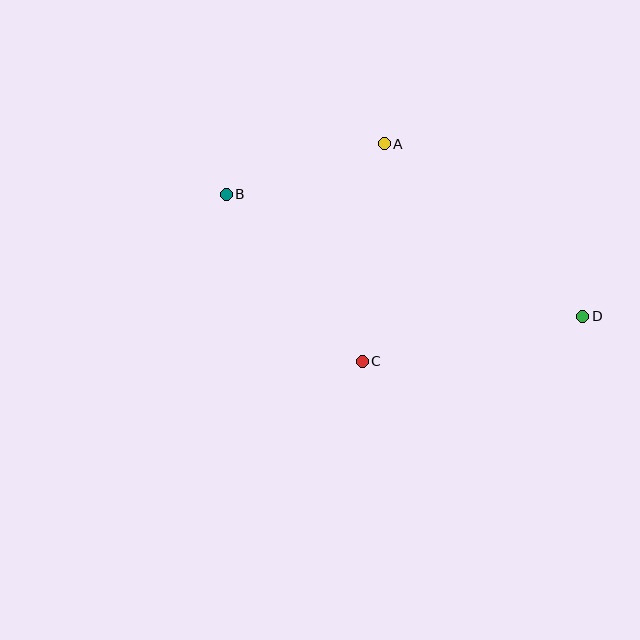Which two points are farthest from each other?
Points B and D are farthest from each other.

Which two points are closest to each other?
Points A and B are closest to each other.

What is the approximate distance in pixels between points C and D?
The distance between C and D is approximately 225 pixels.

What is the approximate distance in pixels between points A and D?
The distance between A and D is approximately 263 pixels.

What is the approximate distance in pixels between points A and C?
The distance between A and C is approximately 219 pixels.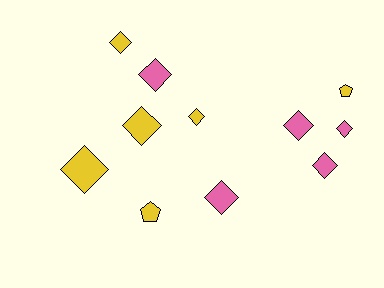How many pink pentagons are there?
There are no pink pentagons.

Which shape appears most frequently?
Diamond, with 9 objects.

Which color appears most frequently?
Yellow, with 6 objects.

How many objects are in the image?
There are 11 objects.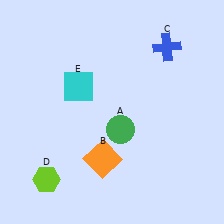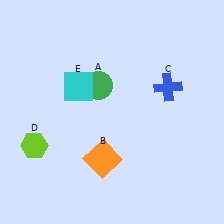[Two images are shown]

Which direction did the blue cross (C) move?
The blue cross (C) moved down.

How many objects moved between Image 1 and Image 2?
3 objects moved between the two images.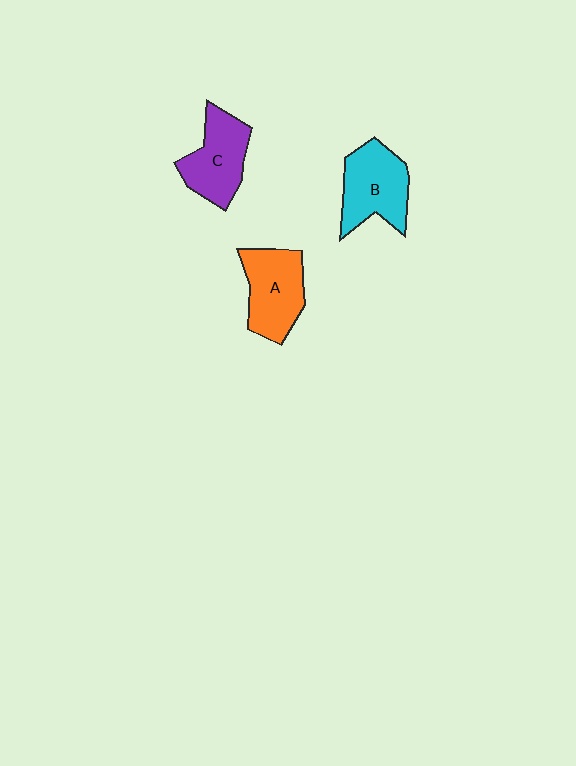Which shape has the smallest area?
Shape C (purple).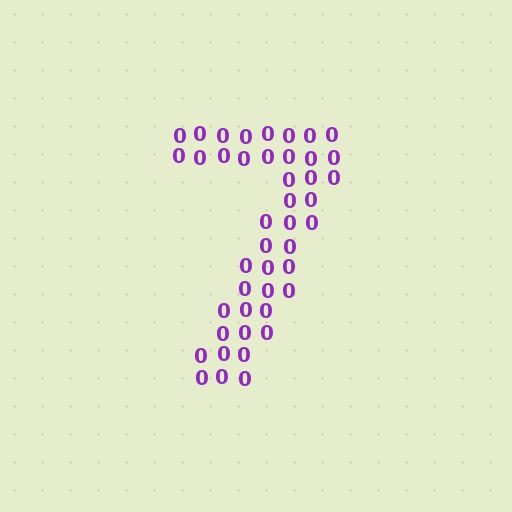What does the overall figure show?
The overall figure shows the digit 7.